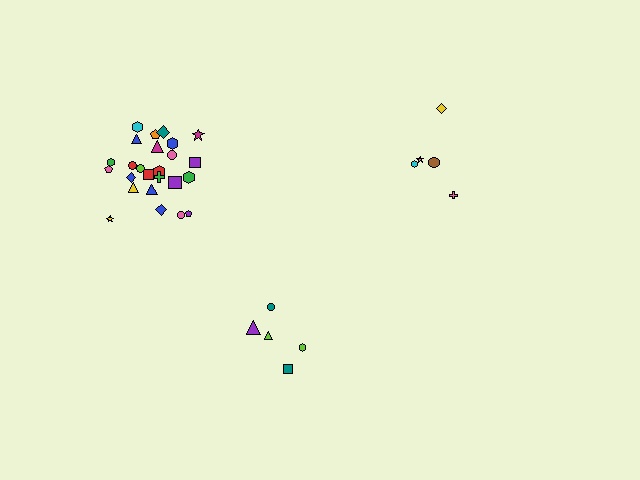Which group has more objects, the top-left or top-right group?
The top-left group.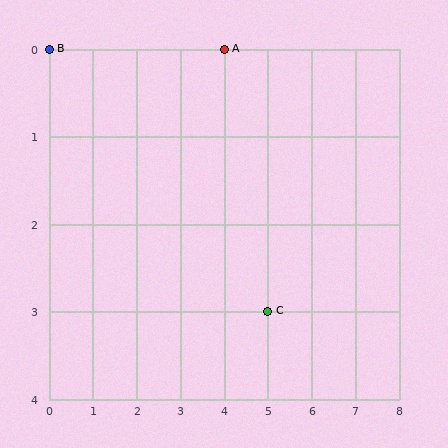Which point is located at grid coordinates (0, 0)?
Point B is at (0, 0).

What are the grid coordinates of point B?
Point B is at grid coordinates (0, 0).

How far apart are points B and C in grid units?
Points B and C are 5 columns and 3 rows apart (about 5.8 grid units diagonally).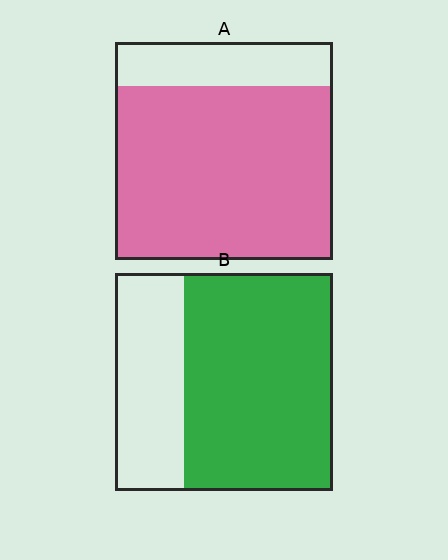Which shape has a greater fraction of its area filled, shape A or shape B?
Shape A.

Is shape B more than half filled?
Yes.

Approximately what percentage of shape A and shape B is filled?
A is approximately 80% and B is approximately 70%.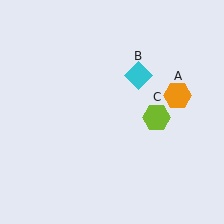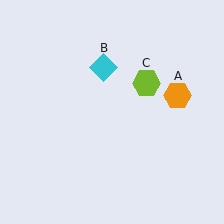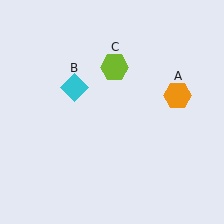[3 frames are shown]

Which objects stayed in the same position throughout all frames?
Orange hexagon (object A) remained stationary.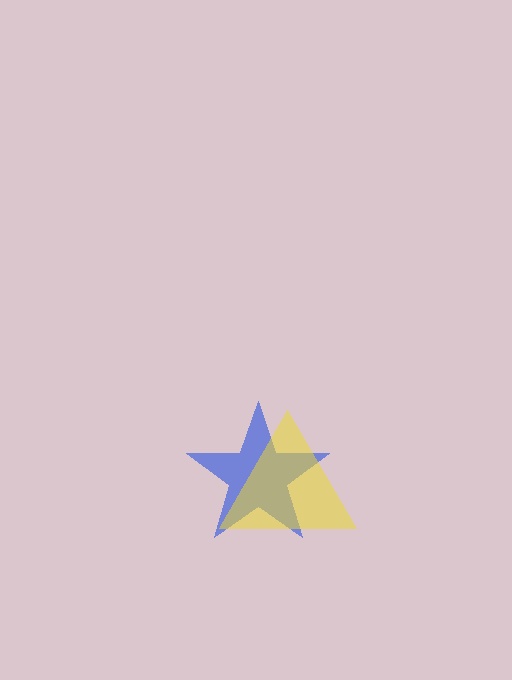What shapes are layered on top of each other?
The layered shapes are: a blue star, a yellow triangle.